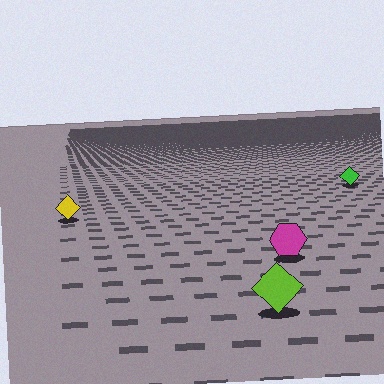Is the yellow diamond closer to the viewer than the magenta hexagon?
No. The magenta hexagon is closer — you can tell from the texture gradient: the ground texture is coarser near it.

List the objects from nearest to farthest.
From nearest to farthest: the lime diamond, the magenta hexagon, the yellow diamond, the green diamond.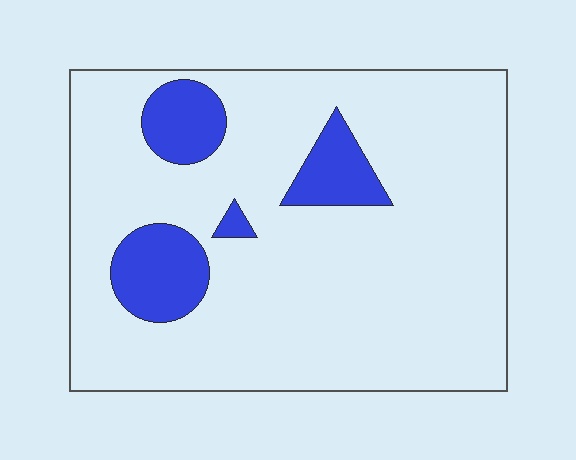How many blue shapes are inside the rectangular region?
4.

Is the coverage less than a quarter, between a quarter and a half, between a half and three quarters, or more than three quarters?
Less than a quarter.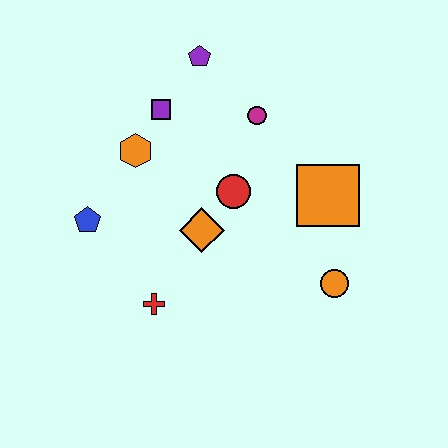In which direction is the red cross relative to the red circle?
The red cross is below the red circle.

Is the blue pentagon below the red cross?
No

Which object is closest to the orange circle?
The orange square is closest to the orange circle.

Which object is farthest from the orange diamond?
The purple pentagon is farthest from the orange diamond.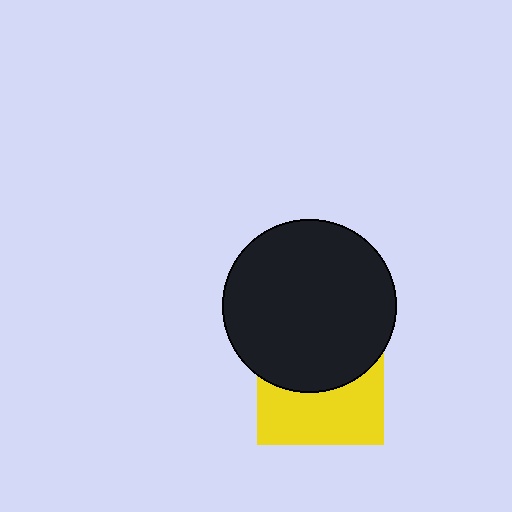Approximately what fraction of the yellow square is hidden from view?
Roughly 52% of the yellow square is hidden behind the black circle.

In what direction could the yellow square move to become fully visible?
The yellow square could move down. That would shift it out from behind the black circle entirely.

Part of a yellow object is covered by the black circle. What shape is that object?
It is a square.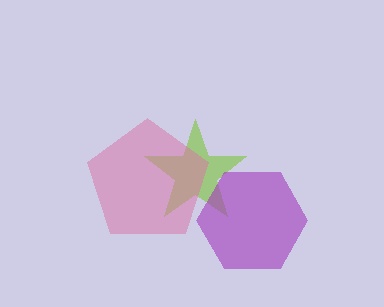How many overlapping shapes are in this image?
There are 3 overlapping shapes in the image.